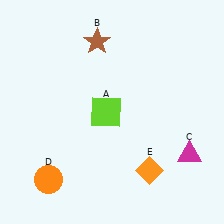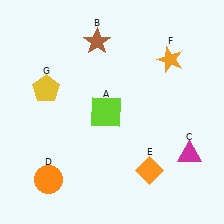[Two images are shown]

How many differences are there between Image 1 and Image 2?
There are 2 differences between the two images.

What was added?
An orange star (F), a yellow pentagon (G) were added in Image 2.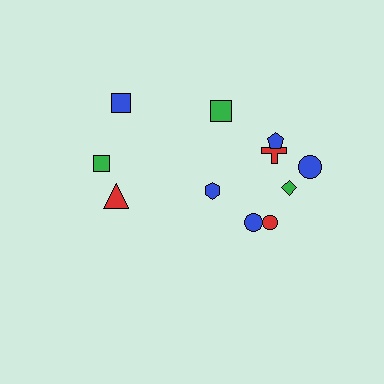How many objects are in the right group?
There are 8 objects.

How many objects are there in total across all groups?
There are 11 objects.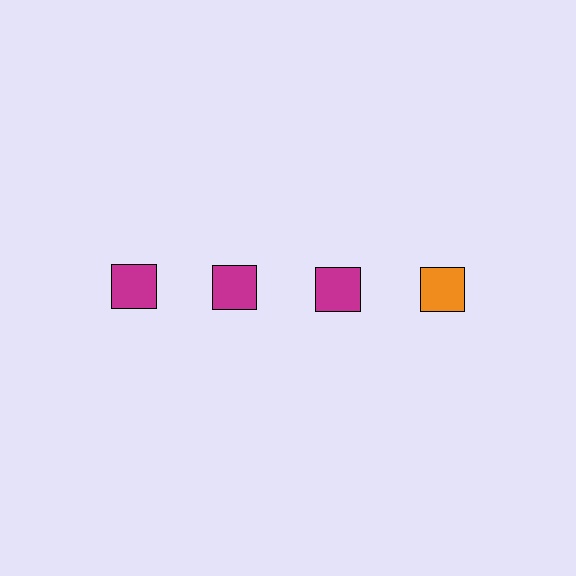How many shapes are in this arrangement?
There are 4 shapes arranged in a grid pattern.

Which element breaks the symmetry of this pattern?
The orange square in the top row, second from right column breaks the symmetry. All other shapes are magenta squares.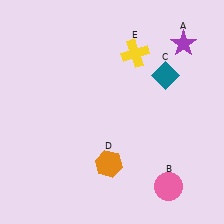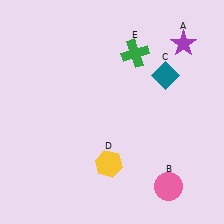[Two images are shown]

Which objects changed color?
D changed from orange to yellow. E changed from yellow to green.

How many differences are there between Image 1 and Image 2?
There are 2 differences between the two images.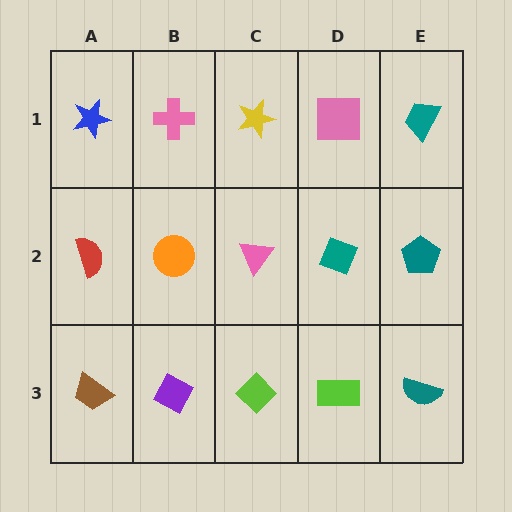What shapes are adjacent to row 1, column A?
A red semicircle (row 2, column A), a pink cross (row 1, column B).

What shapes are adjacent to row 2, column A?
A blue star (row 1, column A), a brown trapezoid (row 3, column A), an orange circle (row 2, column B).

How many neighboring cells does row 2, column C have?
4.